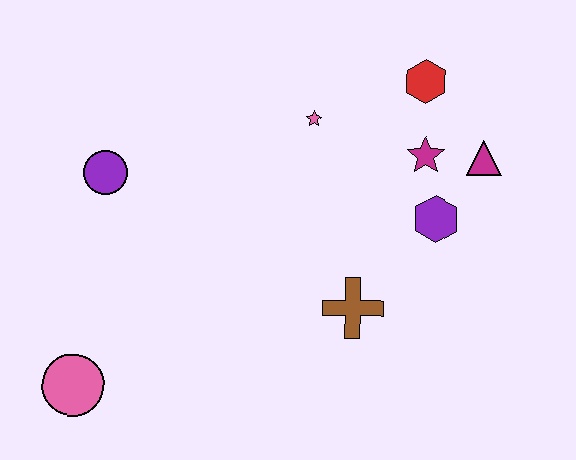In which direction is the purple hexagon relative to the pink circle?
The purple hexagon is to the right of the pink circle.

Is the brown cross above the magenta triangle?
No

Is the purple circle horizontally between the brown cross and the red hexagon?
No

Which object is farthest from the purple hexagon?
The pink circle is farthest from the purple hexagon.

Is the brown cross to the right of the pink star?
Yes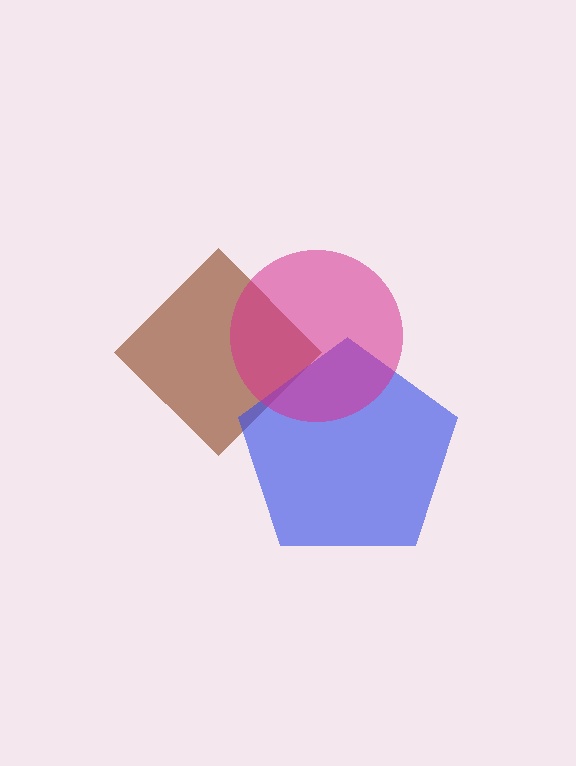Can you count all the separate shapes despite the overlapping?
Yes, there are 3 separate shapes.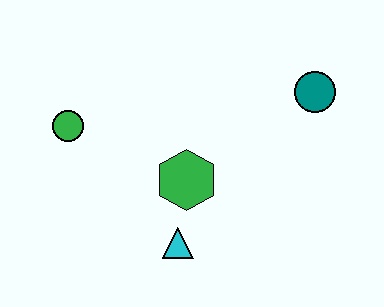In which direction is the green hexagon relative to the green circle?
The green hexagon is to the right of the green circle.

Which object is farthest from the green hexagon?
The teal circle is farthest from the green hexagon.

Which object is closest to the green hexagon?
The cyan triangle is closest to the green hexagon.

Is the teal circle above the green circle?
Yes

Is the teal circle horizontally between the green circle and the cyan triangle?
No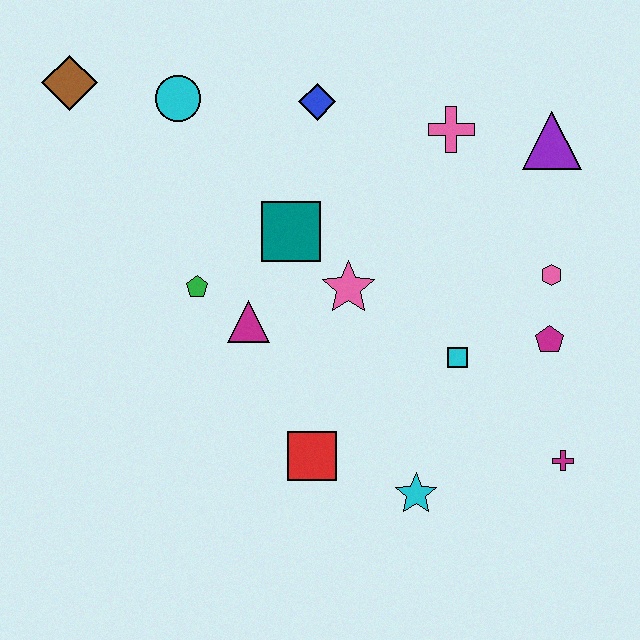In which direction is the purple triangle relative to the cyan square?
The purple triangle is above the cyan square.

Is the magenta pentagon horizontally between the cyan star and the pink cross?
No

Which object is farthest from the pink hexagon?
The brown diamond is farthest from the pink hexagon.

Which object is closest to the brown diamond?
The cyan circle is closest to the brown diamond.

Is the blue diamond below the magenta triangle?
No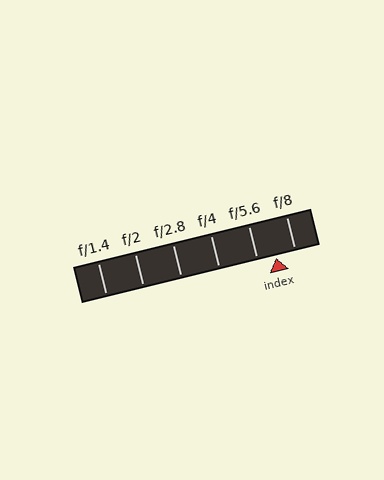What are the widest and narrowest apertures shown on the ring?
The widest aperture shown is f/1.4 and the narrowest is f/8.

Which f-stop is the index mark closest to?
The index mark is closest to f/5.6.